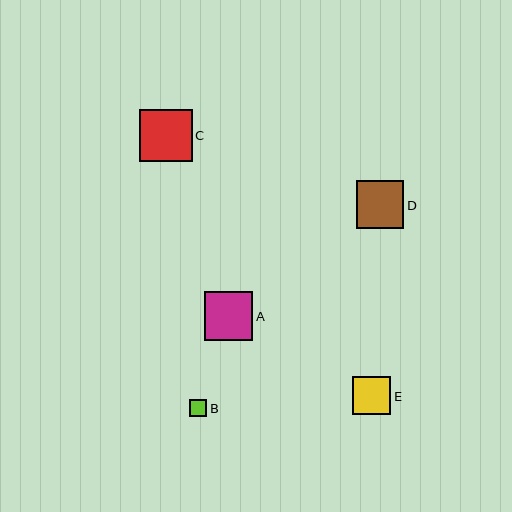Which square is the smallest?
Square B is the smallest with a size of approximately 17 pixels.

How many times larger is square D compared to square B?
Square D is approximately 2.8 times the size of square B.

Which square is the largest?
Square C is the largest with a size of approximately 53 pixels.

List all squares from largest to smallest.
From largest to smallest: C, A, D, E, B.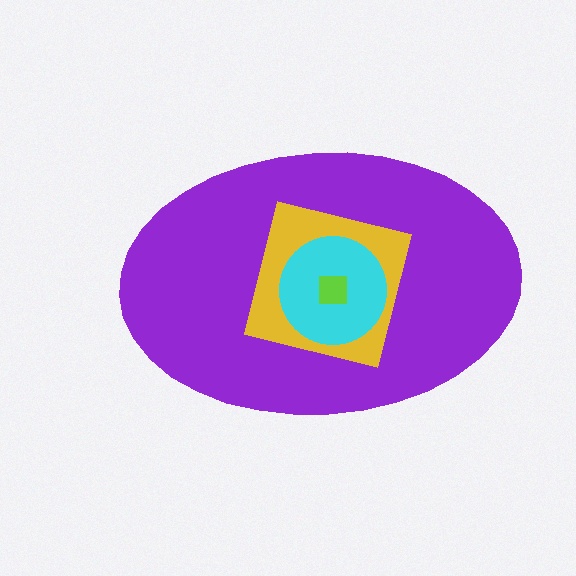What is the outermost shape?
The purple ellipse.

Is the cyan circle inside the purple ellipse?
Yes.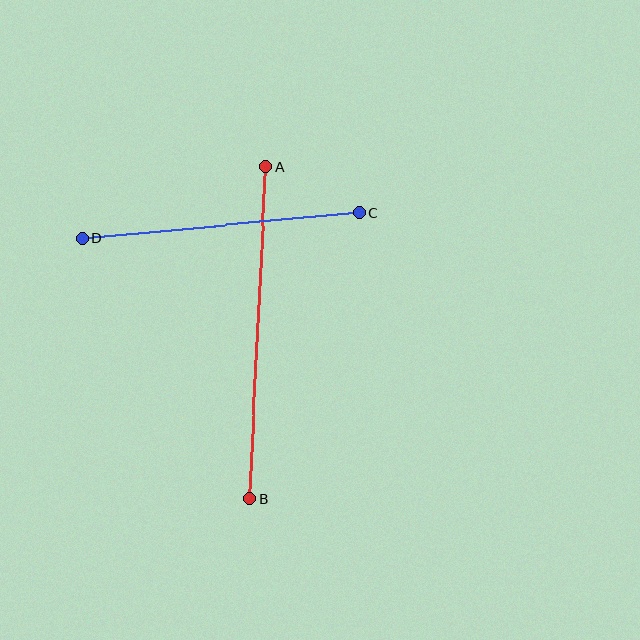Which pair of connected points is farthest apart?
Points A and B are farthest apart.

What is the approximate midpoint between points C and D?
The midpoint is at approximately (221, 226) pixels.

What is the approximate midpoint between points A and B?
The midpoint is at approximately (258, 333) pixels.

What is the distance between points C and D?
The distance is approximately 279 pixels.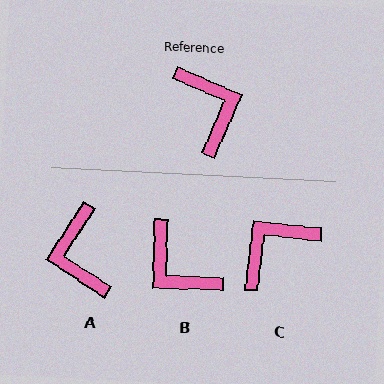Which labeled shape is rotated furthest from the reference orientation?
A, about 170 degrees away.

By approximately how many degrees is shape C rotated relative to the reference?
Approximately 107 degrees counter-clockwise.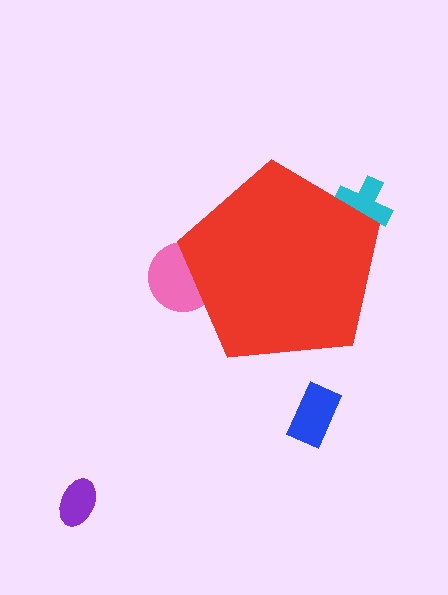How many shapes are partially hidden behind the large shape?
2 shapes are partially hidden.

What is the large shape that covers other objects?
A red pentagon.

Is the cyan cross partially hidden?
Yes, the cyan cross is partially hidden behind the red pentagon.